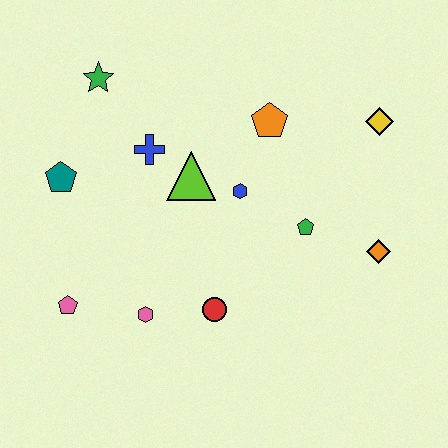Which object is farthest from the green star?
The orange diamond is farthest from the green star.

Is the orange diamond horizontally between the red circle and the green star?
No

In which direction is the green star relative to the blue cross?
The green star is above the blue cross.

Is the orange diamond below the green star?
Yes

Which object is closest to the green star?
The blue cross is closest to the green star.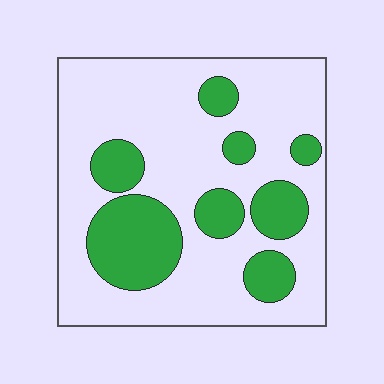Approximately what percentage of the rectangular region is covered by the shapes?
Approximately 25%.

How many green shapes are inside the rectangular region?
8.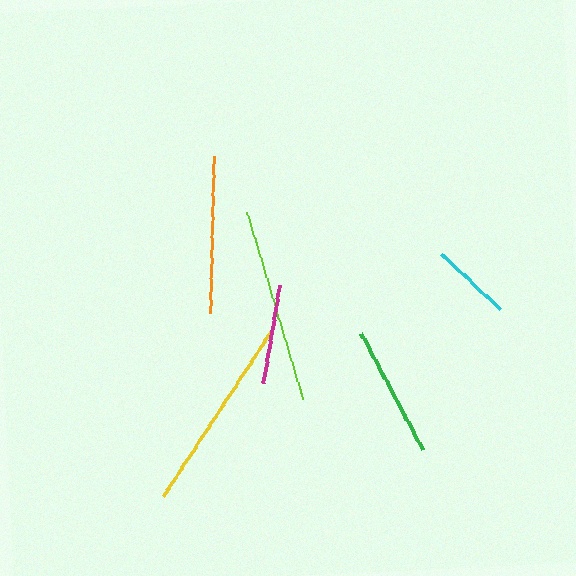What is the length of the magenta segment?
The magenta segment is approximately 100 pixels long.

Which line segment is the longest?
The yellow line is the longest at approximately 198 pixels.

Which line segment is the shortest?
The cyan line is the shortest at approximately 81 pixels.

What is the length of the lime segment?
The lime segment is approximately 196 pixels long.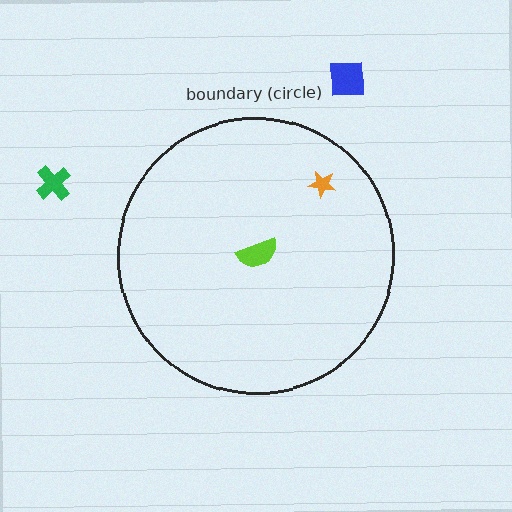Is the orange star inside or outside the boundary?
Inside.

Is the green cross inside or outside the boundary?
Outside.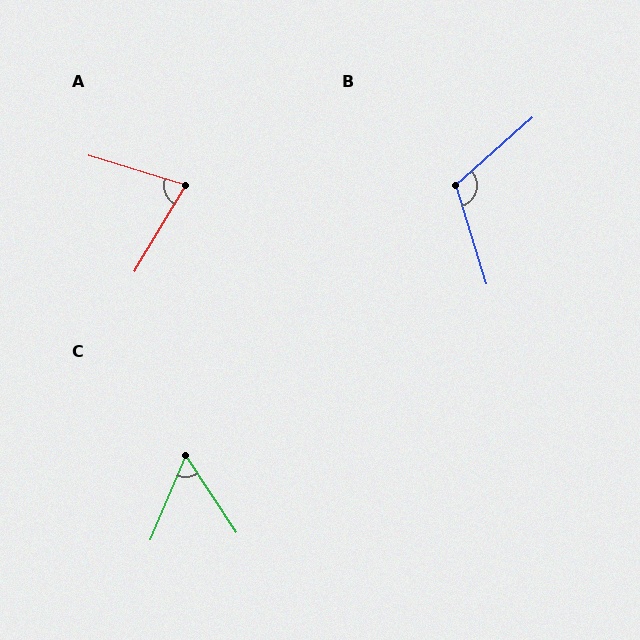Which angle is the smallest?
C, at approximately 56 degrees.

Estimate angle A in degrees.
Approximately 77 degrees.